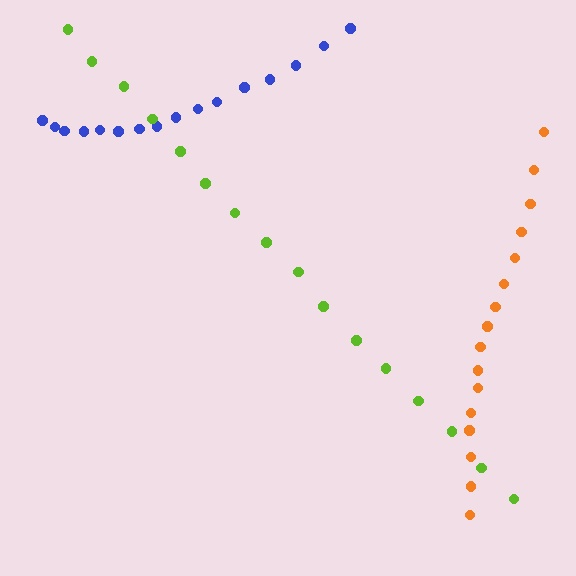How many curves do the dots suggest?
There are 3 distinct paths.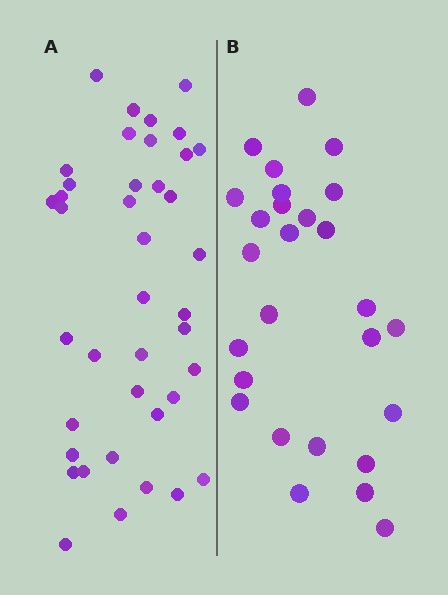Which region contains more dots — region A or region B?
Region A (the left region) has more dots.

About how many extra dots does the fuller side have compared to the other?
Region A has approximately 15 more dots than region B.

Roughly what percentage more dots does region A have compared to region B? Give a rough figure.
About 50% more.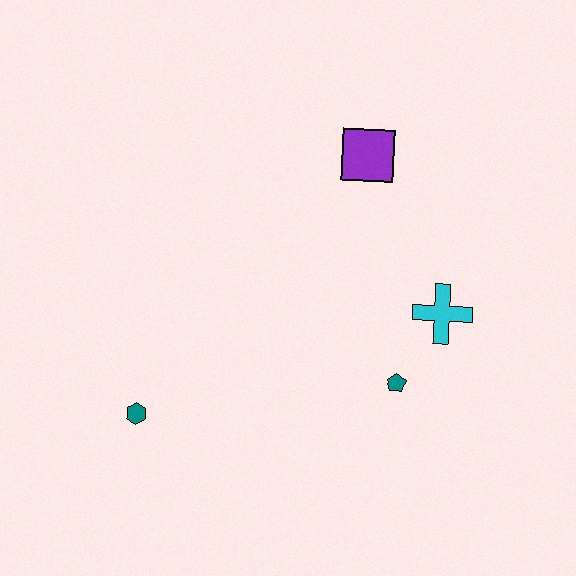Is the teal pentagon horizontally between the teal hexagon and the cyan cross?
Yes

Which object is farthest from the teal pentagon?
The teal hexagon is farthest from the teal pentagon.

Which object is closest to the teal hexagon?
The teal pentagon is closest to the teal hexagon.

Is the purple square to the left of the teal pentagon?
Yes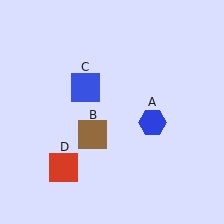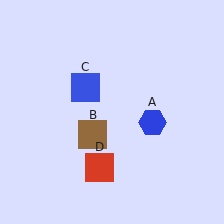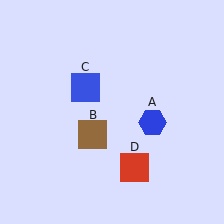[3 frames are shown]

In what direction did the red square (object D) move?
The red square (object D) moved right.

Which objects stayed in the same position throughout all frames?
Blue hexagon (object A) and brown square (object B) and blue square (object C) remained stationary.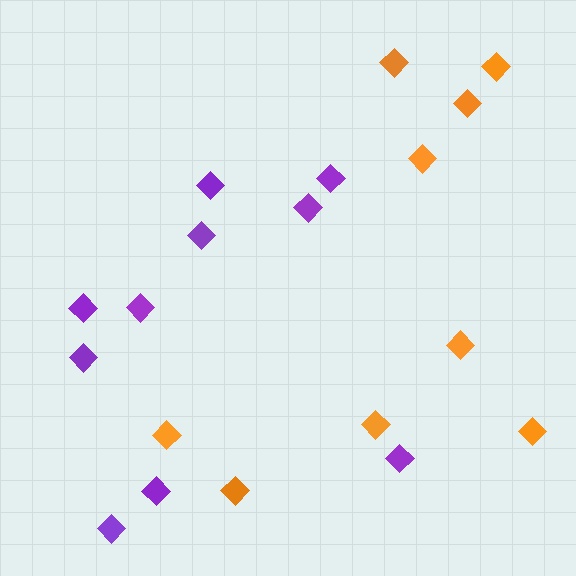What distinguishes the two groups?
There are 2 groups: one group of purple diamonds (10) and one group of orange diamonds (9).